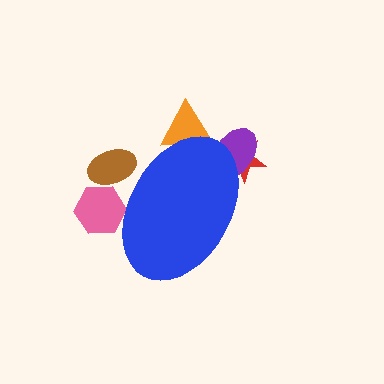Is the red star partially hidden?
Yes, the red star is partially hidden behind the blue ellipse.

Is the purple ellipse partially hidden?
Yes, the purple ellipse is partially hidden behind the blue ellipse.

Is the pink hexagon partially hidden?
Yes, the pink hexagon is partially hidden behind the blue ellipse.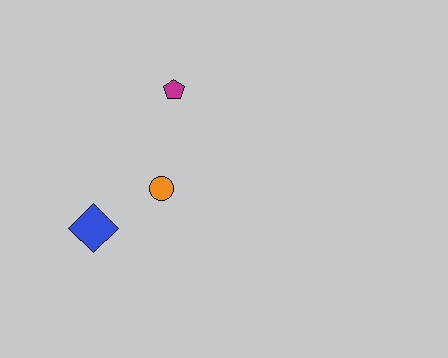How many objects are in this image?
There are 3 objects.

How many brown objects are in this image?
There are no brown objects.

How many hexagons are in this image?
There are no hexagons.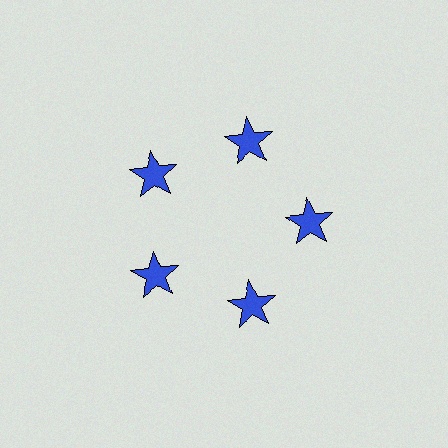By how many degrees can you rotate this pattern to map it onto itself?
The pattern maps onto itself every 72 degrees of rotation.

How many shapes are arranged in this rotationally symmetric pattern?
There are 5 shapes, arranged in 5 groups of 1.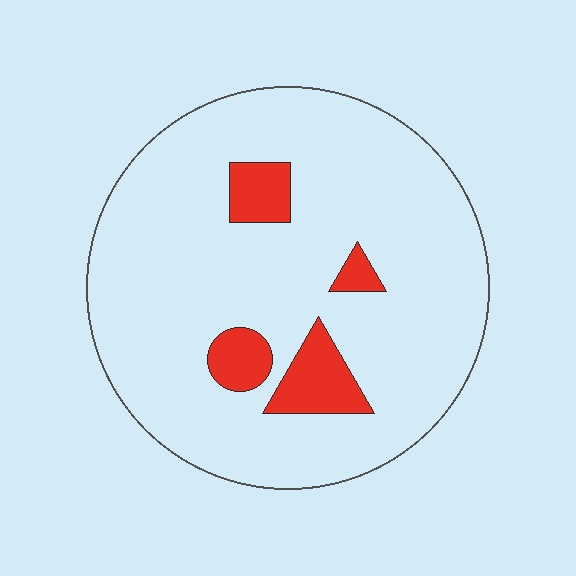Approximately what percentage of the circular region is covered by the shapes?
Approximately 10%.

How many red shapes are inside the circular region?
4.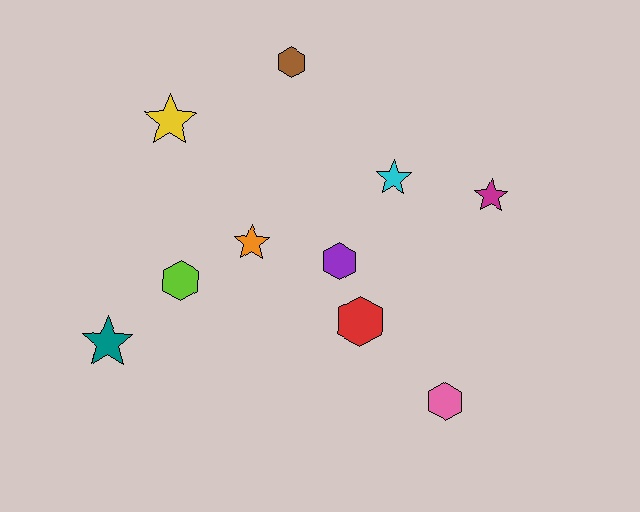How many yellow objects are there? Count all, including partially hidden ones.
There is 1 yellow object.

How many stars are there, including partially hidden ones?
There are 5 stars.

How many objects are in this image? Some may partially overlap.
There are 10 objects.